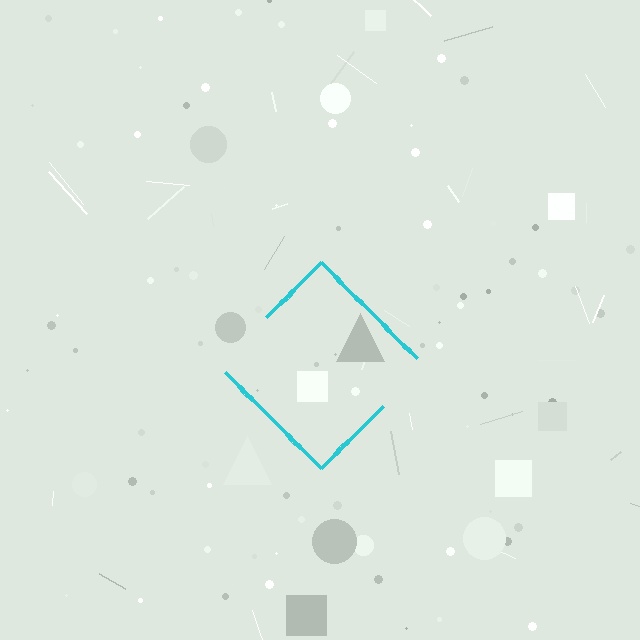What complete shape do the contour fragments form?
The contour fragments form a diamond.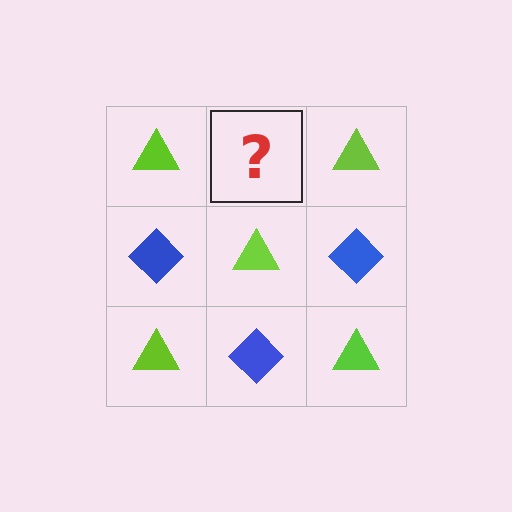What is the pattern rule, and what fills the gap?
The rule is that it alternates lime triangle and blue diamond in a checkerboard pattern. The gap should be filled with a blue diamond.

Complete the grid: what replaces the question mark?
The question mark should be replaced with a blue diamond.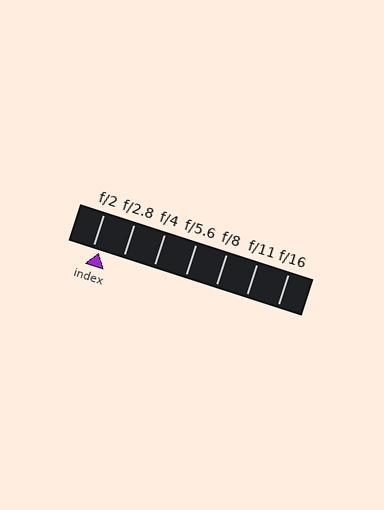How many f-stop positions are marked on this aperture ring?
There are 7 f-stop positions marked.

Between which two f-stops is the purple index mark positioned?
The index mark is between f/2 and f/2.8.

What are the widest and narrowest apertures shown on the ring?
The widest aperture shown is f/2 and the narrowest is f/16.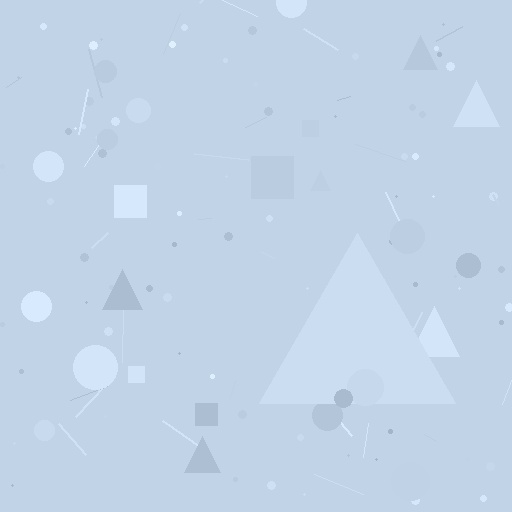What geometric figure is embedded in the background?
A triangle is embedded in the background.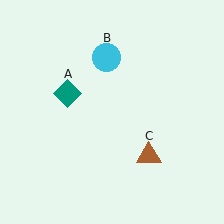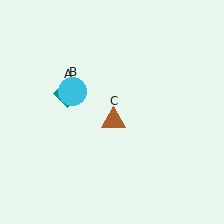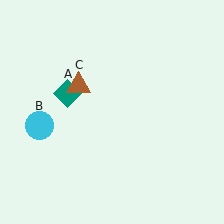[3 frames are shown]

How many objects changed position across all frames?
2 objects changed position: cyan circle (object B), brown triangle (object C).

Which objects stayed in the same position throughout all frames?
Teal diamond (object A) remained stationary.